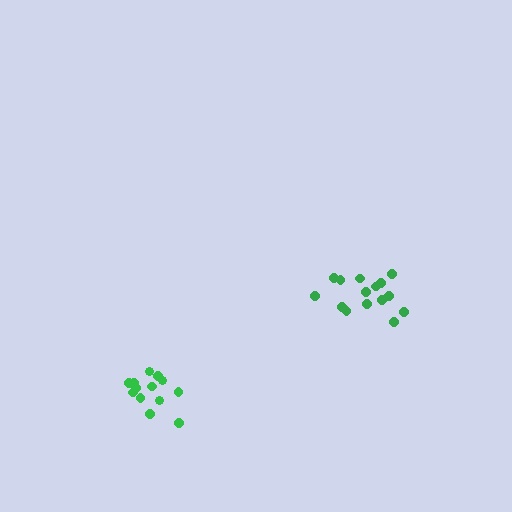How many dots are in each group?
Group 1: 15 dots, Group 2: 13 dots (28 total).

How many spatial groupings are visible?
There are 2 spatial groupings.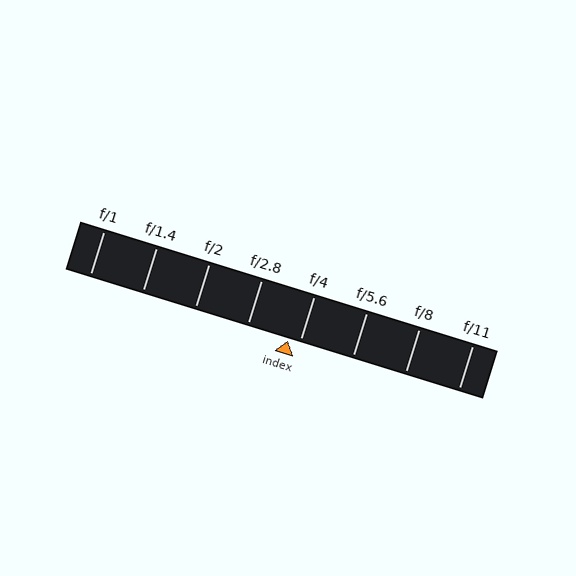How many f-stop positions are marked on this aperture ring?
There are 8 f-stop positions marked.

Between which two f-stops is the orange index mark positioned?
The index mark is between f/2.8 and f/4.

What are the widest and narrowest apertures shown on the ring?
The widest aperture shown is f/1 and the narrowest is f/11.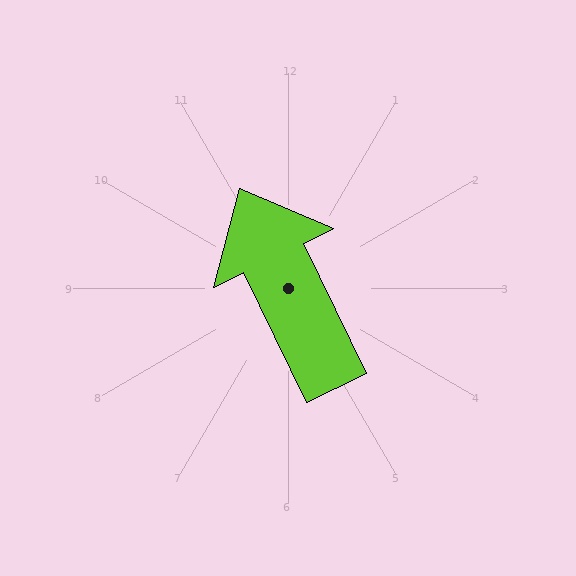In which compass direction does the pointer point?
Northwest.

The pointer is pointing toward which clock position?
Roughly 11 o'clock.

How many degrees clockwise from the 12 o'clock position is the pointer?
Approximately 334 degrees.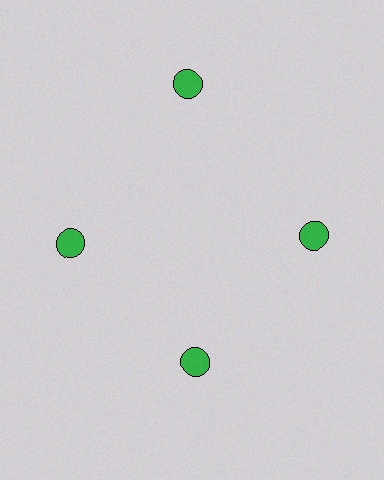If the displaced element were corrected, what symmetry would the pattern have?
It would have 4-fold rotational symmetry — the pattern would map onto itself every 90 degrees.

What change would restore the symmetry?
The symmetry would be restored by moving it inward, back onto the ring so that all 4 circles sit at equal angles and equal distance from the center.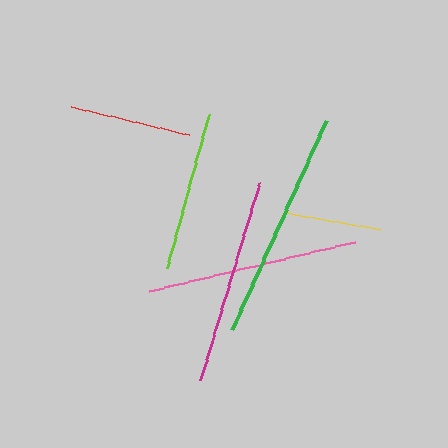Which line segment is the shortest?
The yellow line is the shortest at approximately 96 pixels.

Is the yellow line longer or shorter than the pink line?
The pink line is longer than the yellow line.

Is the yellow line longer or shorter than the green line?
The green line is longer than the yellow line.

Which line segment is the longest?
The green line is the longest at approximately 229 pixels.